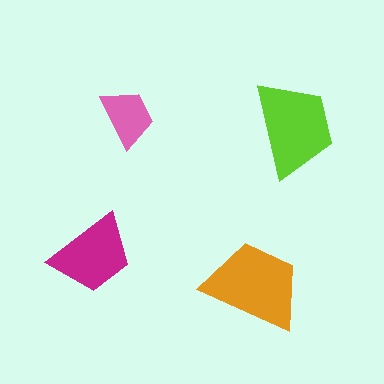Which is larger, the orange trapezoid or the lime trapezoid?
The orange one.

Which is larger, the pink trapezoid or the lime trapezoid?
The lime one.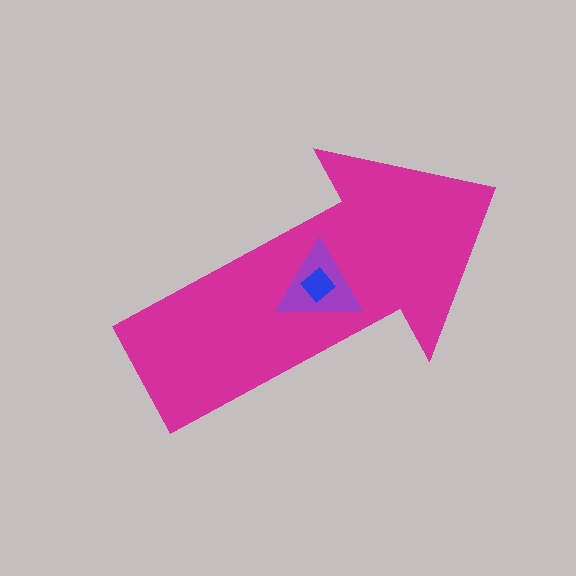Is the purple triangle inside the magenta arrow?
Yes.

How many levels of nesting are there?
3.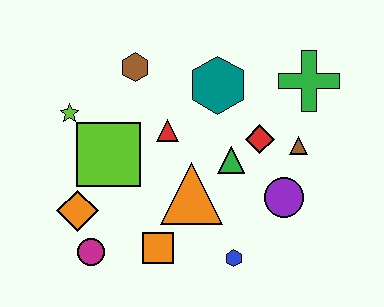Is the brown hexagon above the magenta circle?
Yes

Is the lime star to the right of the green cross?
No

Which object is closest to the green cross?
The brown triangle is closest to the green cross.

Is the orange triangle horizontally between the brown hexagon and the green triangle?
Yes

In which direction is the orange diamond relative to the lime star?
The orange diamond is below the lime star.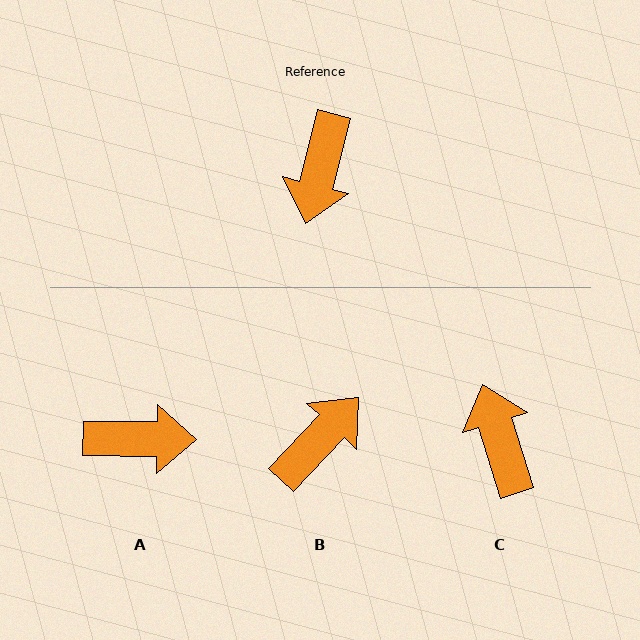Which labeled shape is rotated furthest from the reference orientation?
B, about 152 degrees away.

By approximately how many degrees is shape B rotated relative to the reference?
Approximately 152 degrees counter-clockwise.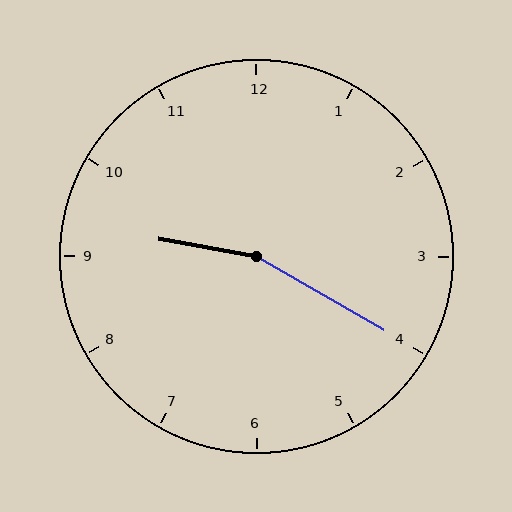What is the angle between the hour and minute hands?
Approximately 160 degrees.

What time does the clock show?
9:20.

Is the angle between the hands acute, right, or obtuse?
It is obtuse.